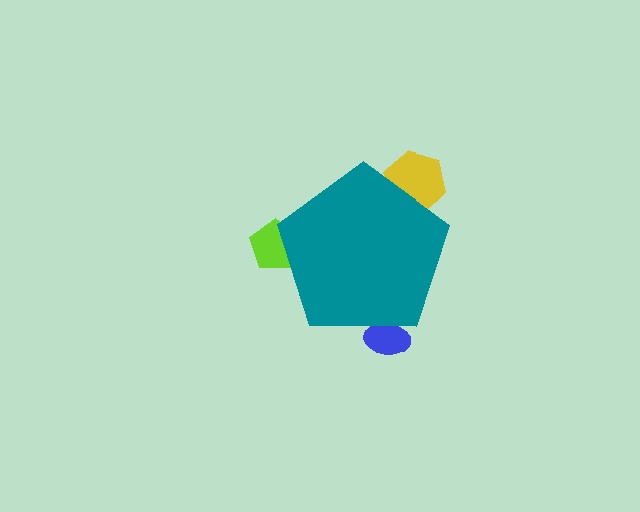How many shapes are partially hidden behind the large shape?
3 shapes are partially hidden.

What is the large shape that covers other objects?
A teal pentagon.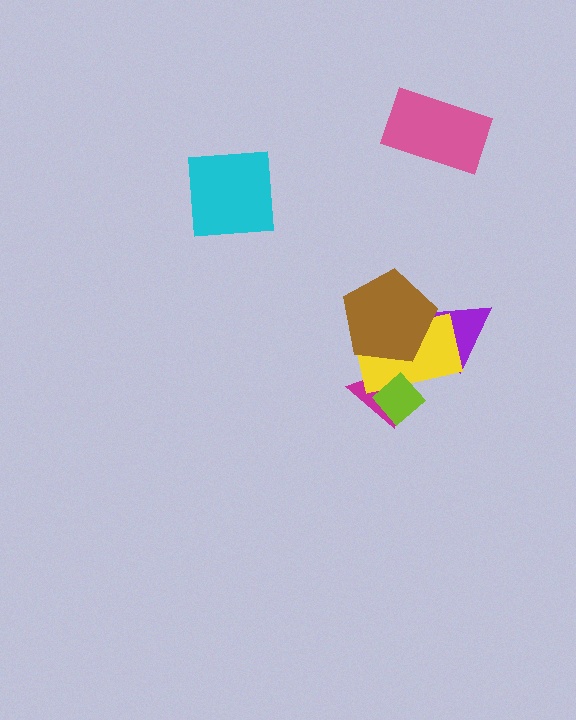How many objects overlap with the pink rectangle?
0 objects overlap with the pink rectangle.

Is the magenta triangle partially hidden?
Yes, it is partially covered by another shape.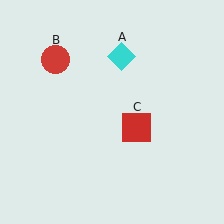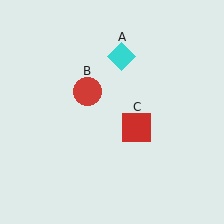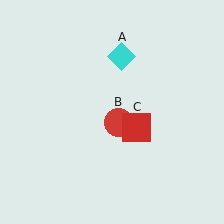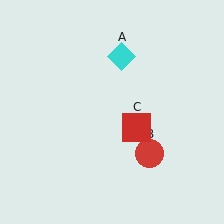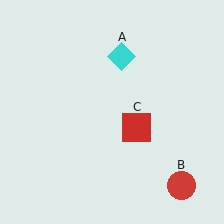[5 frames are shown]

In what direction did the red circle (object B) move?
The red circle (object B) moved down and to the right.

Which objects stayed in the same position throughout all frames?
Cyan diamond (object A) and red square (object C) remained stationary.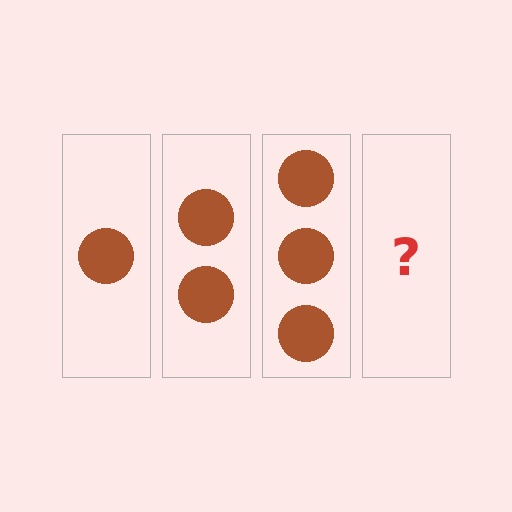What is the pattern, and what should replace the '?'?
The pattern is that each step adds one more circle. The '?' should be 4 circles.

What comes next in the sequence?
The next element should be 4 circles.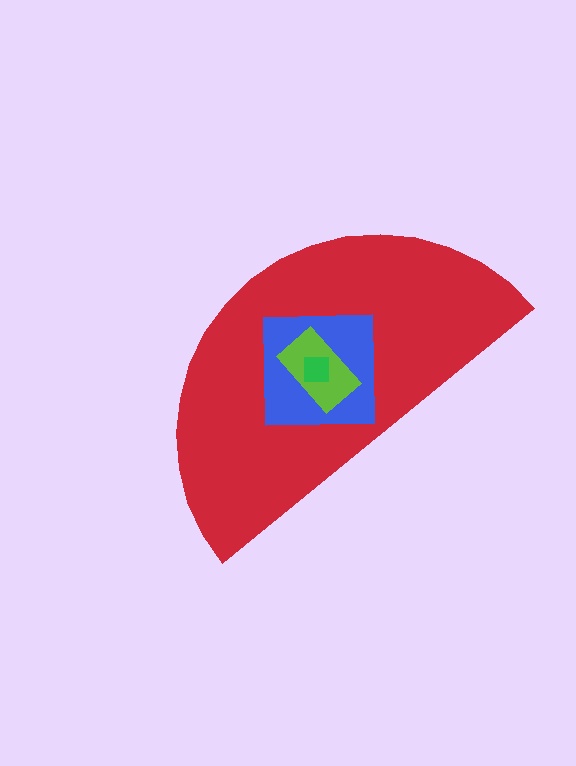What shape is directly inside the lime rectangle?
The green square.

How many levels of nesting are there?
4.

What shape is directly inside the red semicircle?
The blue square.